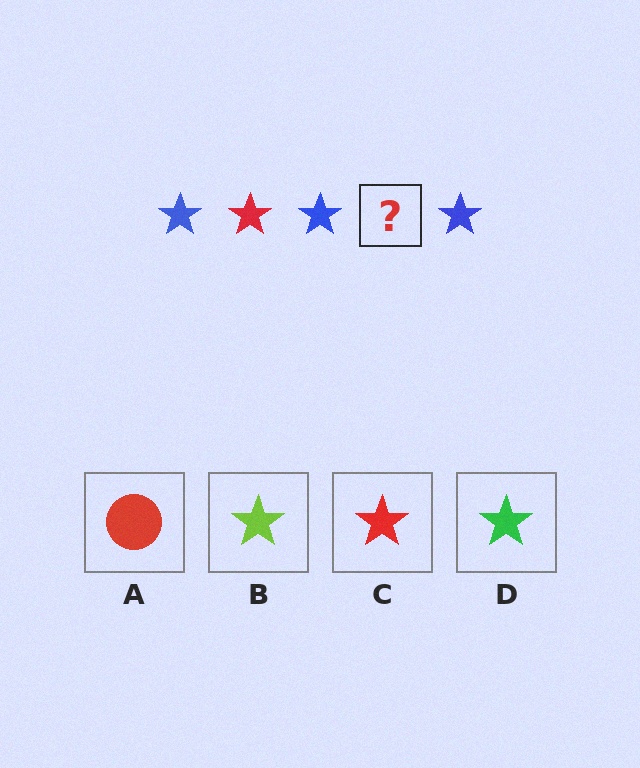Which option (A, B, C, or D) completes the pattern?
C.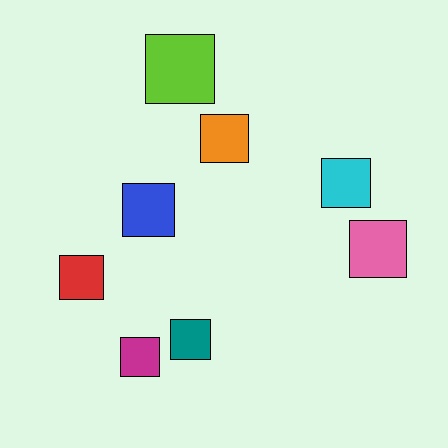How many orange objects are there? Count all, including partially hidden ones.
There is 1 orange object.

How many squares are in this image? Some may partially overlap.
There are 8 squares.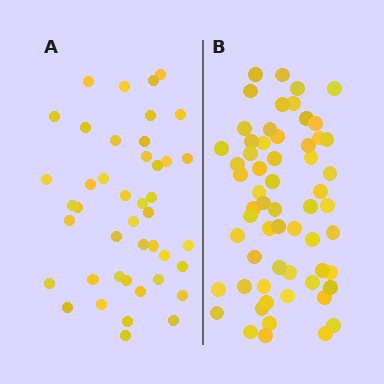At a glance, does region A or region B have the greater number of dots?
Region B (the right region) has more dots.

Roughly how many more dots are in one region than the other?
Region B has approximately 15 more dots than region A.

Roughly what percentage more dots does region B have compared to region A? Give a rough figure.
About 40% more.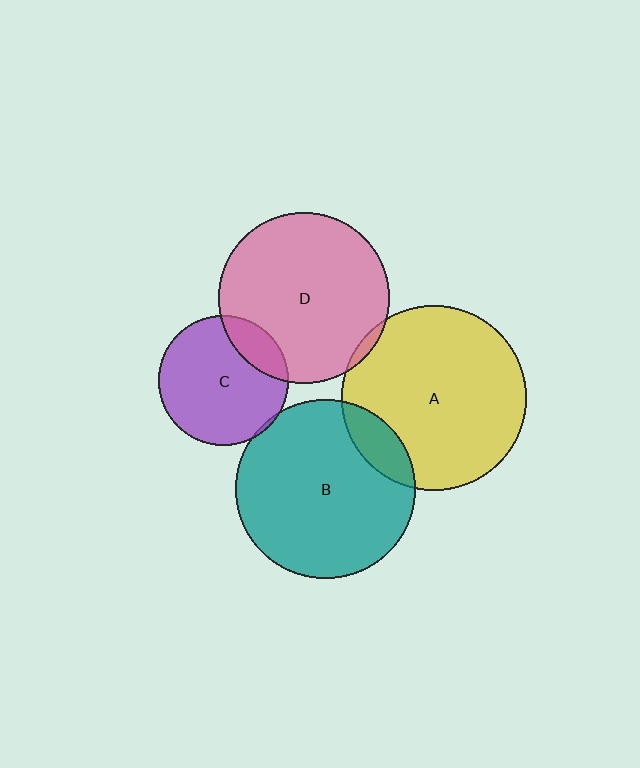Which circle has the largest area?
Circle A (yellow).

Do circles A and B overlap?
Yes.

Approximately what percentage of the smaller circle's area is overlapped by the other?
Approximately 15%.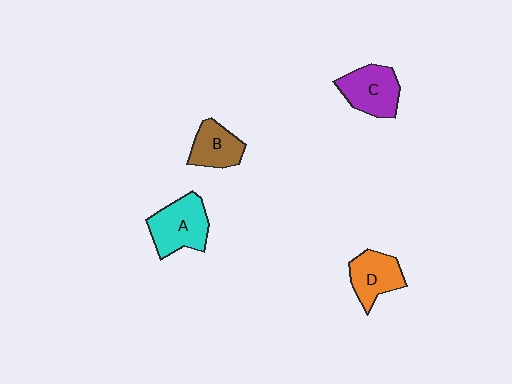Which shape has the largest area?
Shape A (cyan).